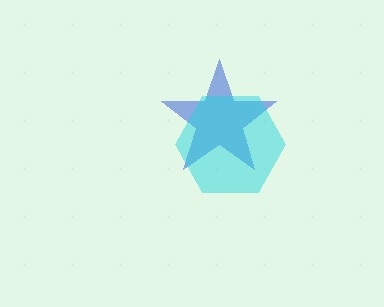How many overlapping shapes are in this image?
There are 2 overlapping shapes in the image.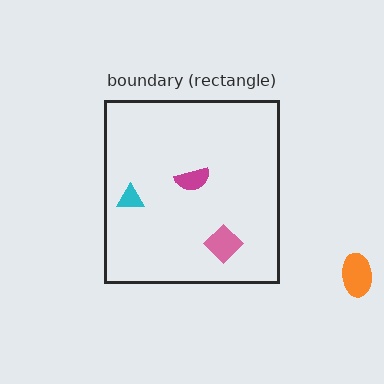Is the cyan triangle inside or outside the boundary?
Inside.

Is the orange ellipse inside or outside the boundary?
Outside.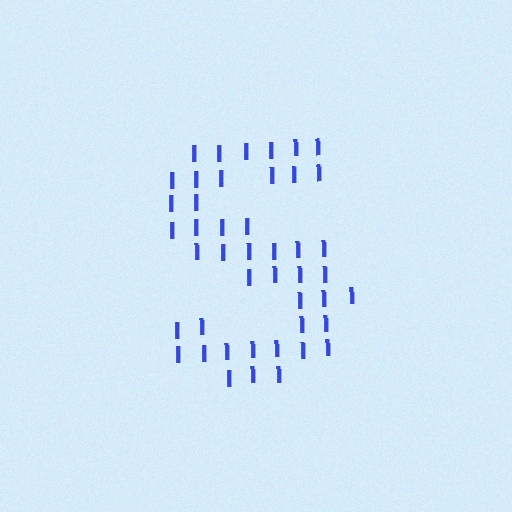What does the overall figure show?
The overall figure shows the letter S.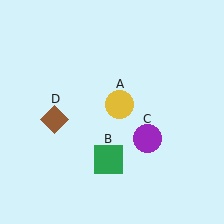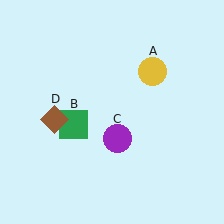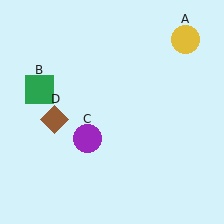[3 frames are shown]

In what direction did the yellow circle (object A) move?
The yellow circle (object A) moved up and to the right.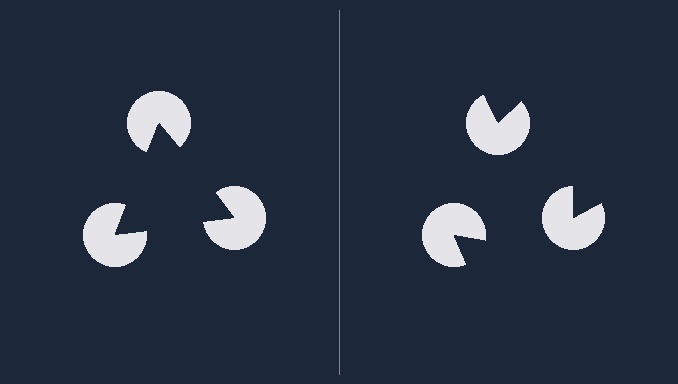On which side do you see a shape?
An illusory triangle appears on the left side. On the right side the wedge cuts are rotated, so no coherent shape forms.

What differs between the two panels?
The pac-man discs are positioned identically on both sides; only the wedge orientations differ. On the left they align to a triangle; on the right they are misaligned.